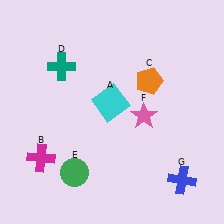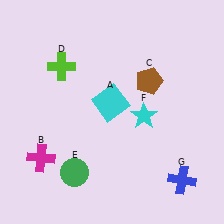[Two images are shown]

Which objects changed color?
C changed from orange to brown. D changed from teal to lime. F changed from pink to cyan.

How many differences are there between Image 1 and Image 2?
There are 3 differences between the two images.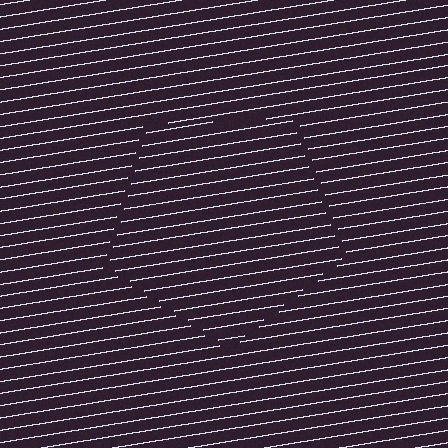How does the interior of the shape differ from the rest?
The interior of the shape contains the same grating, shifted by half a period — the contour is defined by the phase discontinuity where line-ends from the inner and outer gratings abut.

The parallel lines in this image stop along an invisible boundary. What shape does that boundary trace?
An illusory pentagon. The interior of the shape contains the same grating, shifted by half a period — the contour is defined by the phase discontinuity where line-ends from the inner and outer gratings abut.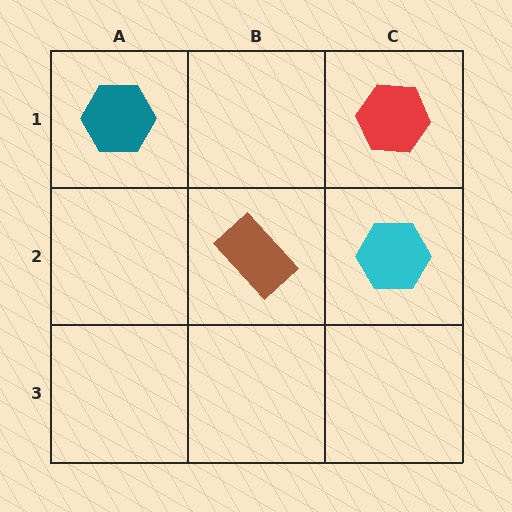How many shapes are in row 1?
2 shapes.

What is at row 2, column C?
A cyan hexagon.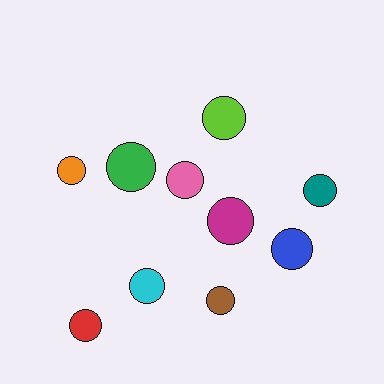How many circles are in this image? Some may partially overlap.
There are 10 circles.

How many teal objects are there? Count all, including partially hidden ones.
There is 1 teal object.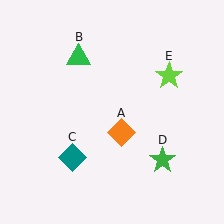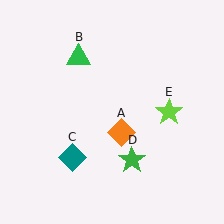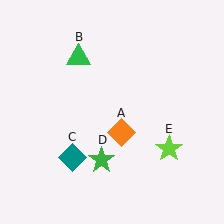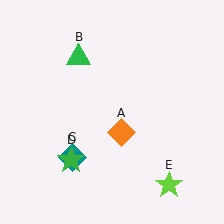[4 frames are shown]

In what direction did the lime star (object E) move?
The lime star (object E) moved down.